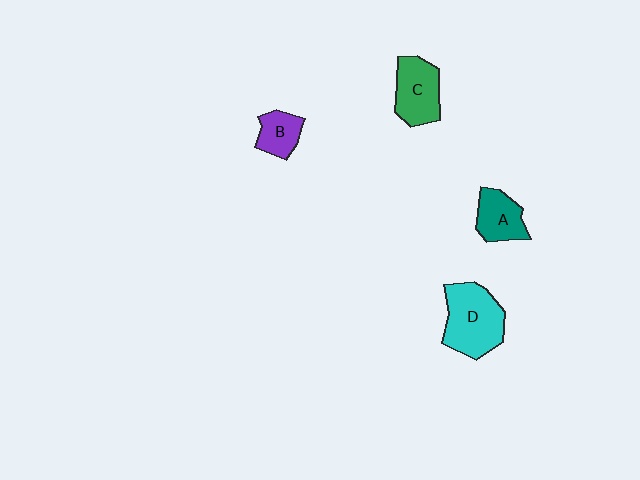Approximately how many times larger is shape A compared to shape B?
Approximately 1.3 times.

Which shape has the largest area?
Shape D (cyan).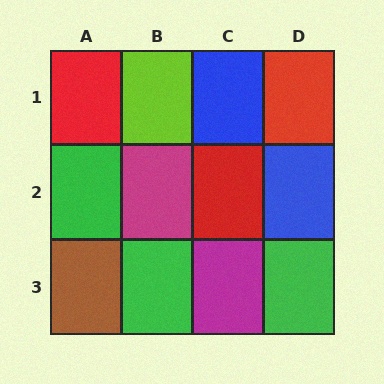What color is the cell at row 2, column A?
Green.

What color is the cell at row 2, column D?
Blue.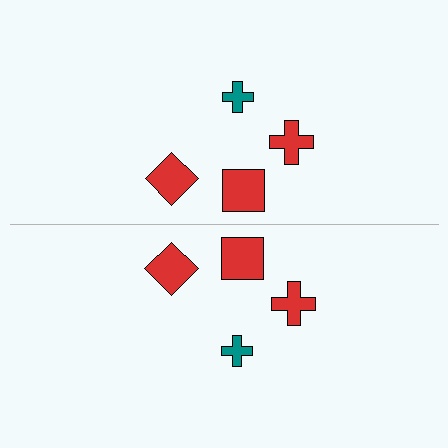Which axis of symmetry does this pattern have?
The pattern has a horizontal axis of symmetry running through the center of the image.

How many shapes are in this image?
There are 8 shapes in this image.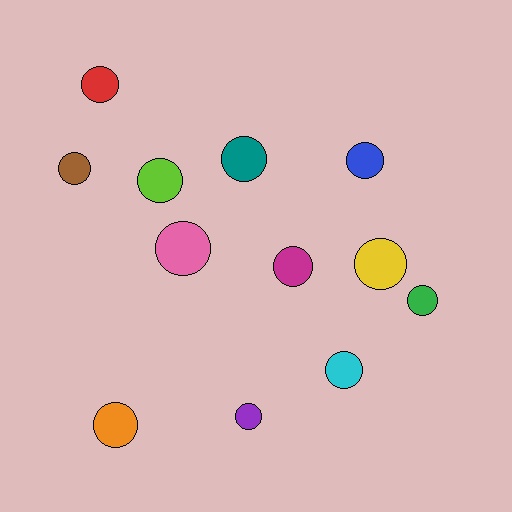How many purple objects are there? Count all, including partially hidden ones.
There is 1 purple object.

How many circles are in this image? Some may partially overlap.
There are 12 circles.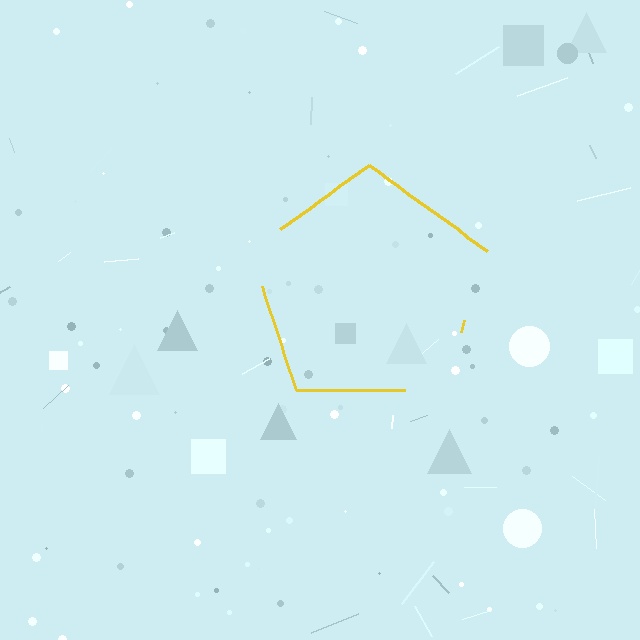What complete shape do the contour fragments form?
The contour fragments form a pentagon.